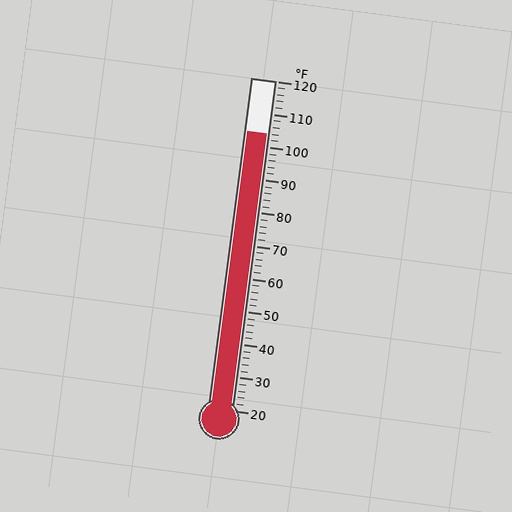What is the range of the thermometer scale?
The thermometer scale ranges from 20°F to 120°F.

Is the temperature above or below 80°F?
The temperature is above 80°F.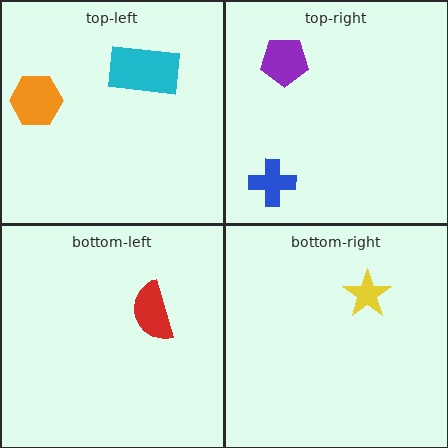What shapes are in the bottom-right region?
The yellow star.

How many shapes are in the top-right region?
2.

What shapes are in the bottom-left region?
The red semicircle.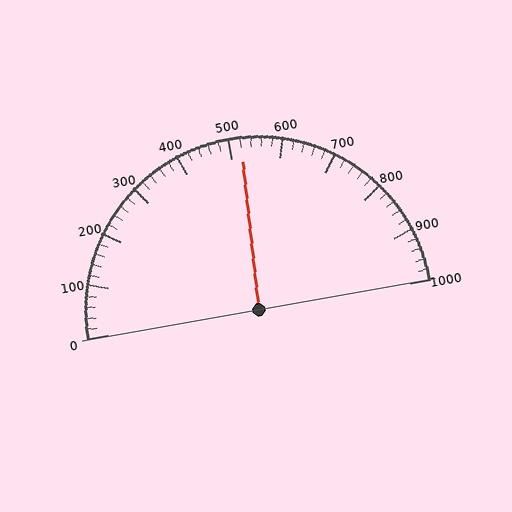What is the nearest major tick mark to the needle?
The nearest major tick mark is 500.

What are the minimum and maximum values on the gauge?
The gauge ranges from 0 to 1000.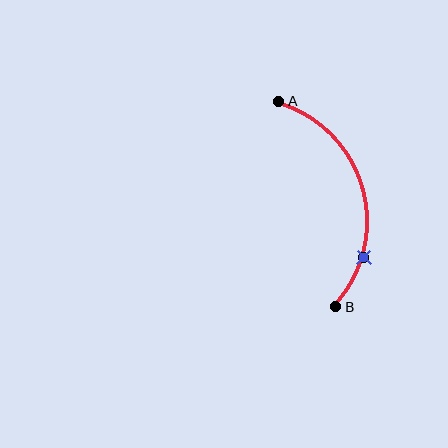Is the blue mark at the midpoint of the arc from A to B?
No. The blue mark lies on the arc but is closer to endpoint B. The arc midpoint would be at the point on the curve equidistant along the arc from both A and B.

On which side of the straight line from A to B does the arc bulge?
The arc bulges to the right of the straight line connecting A and B.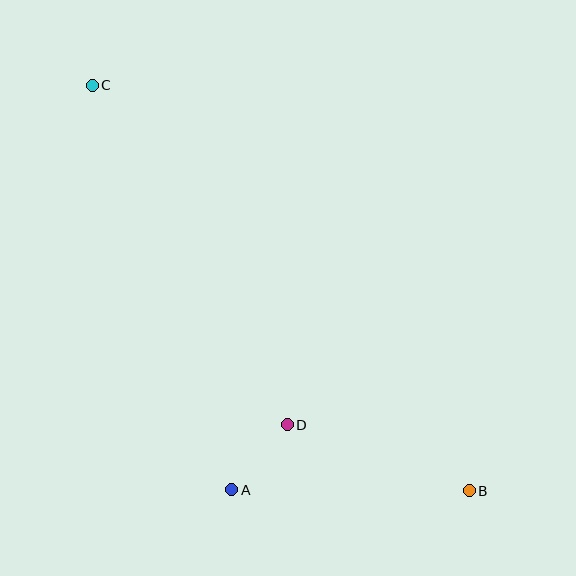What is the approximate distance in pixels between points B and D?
The distance between B and D is approximately 194 pixels.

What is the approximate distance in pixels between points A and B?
The distance between A and B is approximately 238 pixels.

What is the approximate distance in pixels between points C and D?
The distance between C and D is approximately 392 pixels.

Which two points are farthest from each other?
Points B and C are farthest from each other.